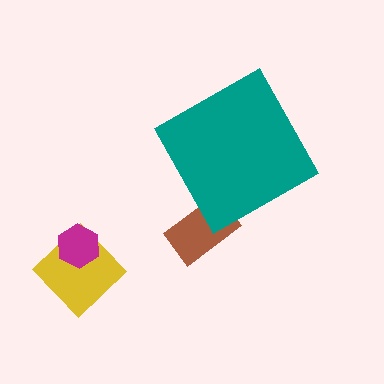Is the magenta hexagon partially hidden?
No, the magenta hexagon is fully visible.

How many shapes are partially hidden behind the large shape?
1 shape is partially hidden.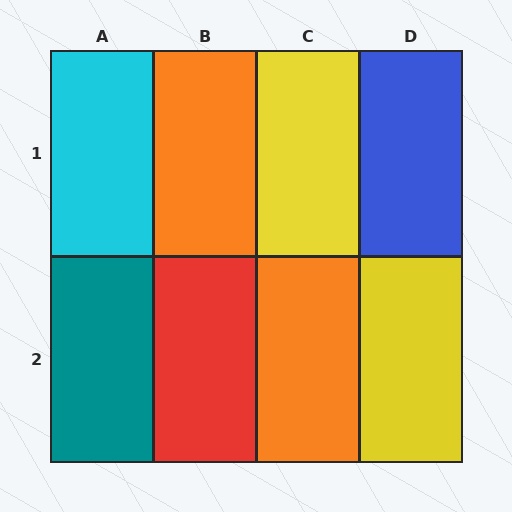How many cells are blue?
1 cell is blue.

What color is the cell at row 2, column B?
Red.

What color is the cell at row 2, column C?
Orange.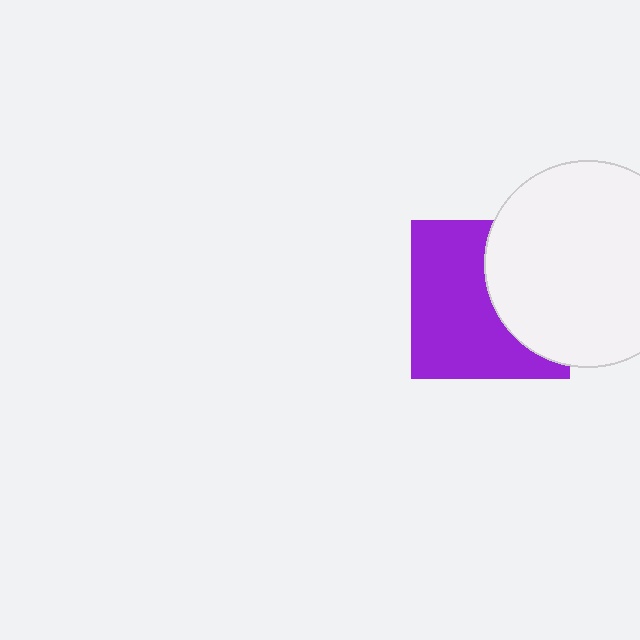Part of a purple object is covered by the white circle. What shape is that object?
It is a square.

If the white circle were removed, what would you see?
You would see the complete purple square.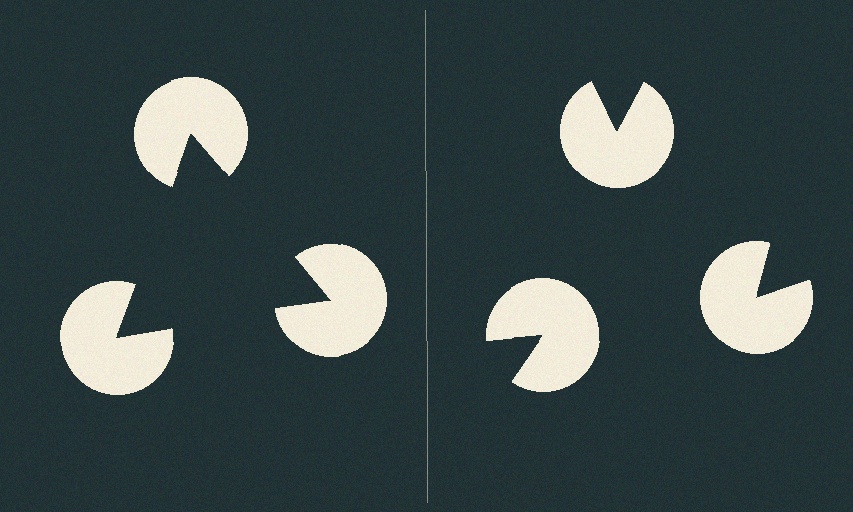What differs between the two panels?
The pac-man discs are positioned identically on both sides; only the wedge orientations differ. On the left they align to a triangle; on the right they are misaligned.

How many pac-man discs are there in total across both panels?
6 — 3 on each side.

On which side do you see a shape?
An illusory triangle appears on the left side. On the right side the wedge cuts are rotated, so no coherent shape forms.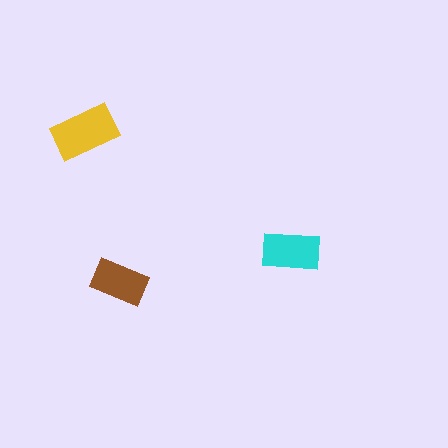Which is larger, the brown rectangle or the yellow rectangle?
The yellow one.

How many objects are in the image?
There are 3 objects in the image.